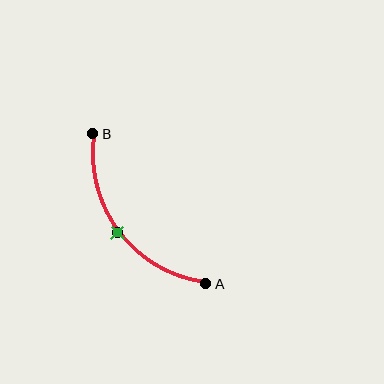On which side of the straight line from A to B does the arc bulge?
The arc bulges below and to the left of the straight line connecting A and B.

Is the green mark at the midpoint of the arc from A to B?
Yes. The green mark lies on the arc at equal arc-length from both A and B — it is the arc midpoint.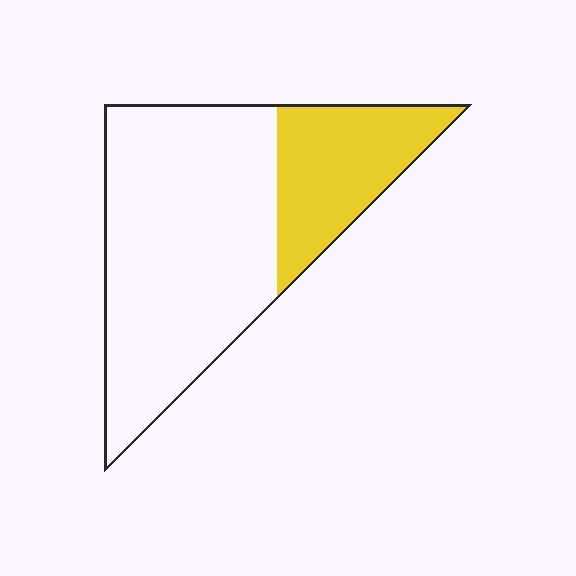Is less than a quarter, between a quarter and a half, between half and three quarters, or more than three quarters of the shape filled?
Between a quarter and a half.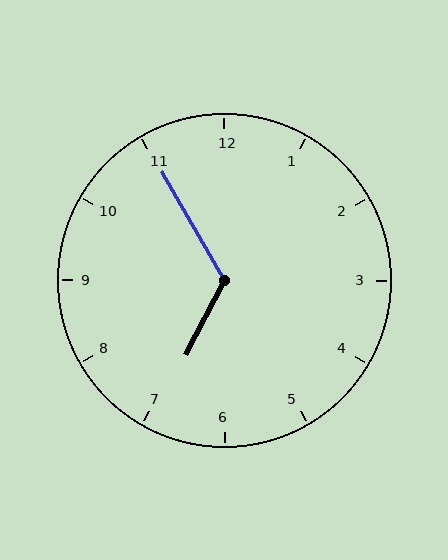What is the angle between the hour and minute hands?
Approximately 122 degrees.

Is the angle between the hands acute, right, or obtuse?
It is obtuse.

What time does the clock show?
6:55.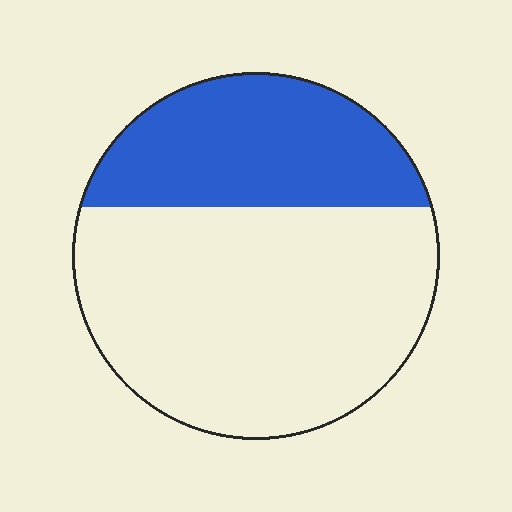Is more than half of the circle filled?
No.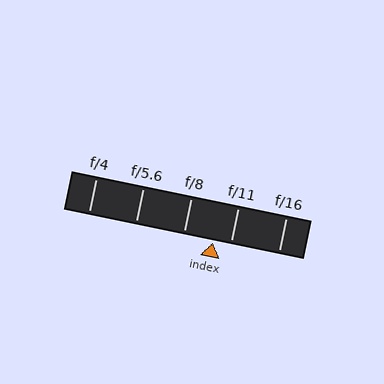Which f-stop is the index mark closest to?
The index mark is closest to f/11.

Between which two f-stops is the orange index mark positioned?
The index mark is between f/8 and f/11.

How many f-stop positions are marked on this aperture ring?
There are 5 f-stop positions marked.